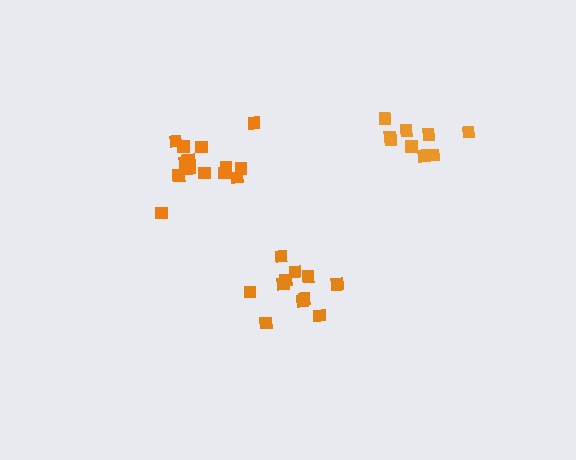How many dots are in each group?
Group 1: 15 dots, Group 2: 11 dots, Group 3: 9 dots (35 total).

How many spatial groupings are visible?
There are 3 spatial groupings.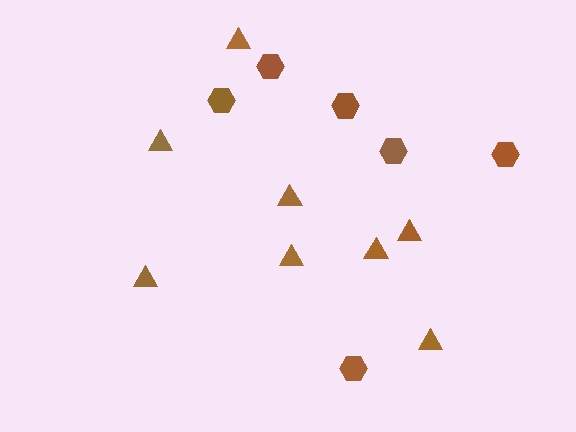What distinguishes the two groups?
There are 2 groups: one group of triangles (8) and one group of hexagons (6).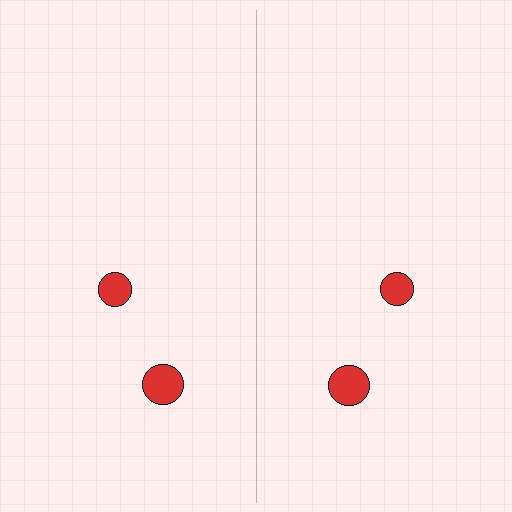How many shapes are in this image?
There are 4 shapes in this image.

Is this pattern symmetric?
Yes, this pattern has bilateral (reflection) symmetry.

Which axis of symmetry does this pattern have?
The pattern has a vertical axis of symmetry running through the center of the image.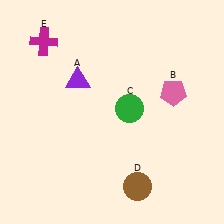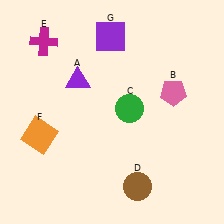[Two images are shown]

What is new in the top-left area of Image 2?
A purple square (G) was added in the top-left area of Image 2.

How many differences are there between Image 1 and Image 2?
There are 2 differences between the two images.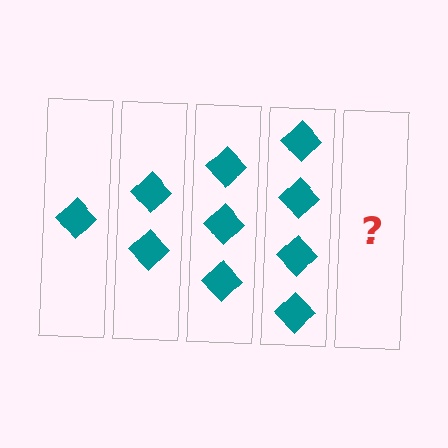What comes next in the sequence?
The next element should be 5 diamonds.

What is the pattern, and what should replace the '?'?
The pattern is that each step adds one more diamond. The '?' should be 5 diamonds.